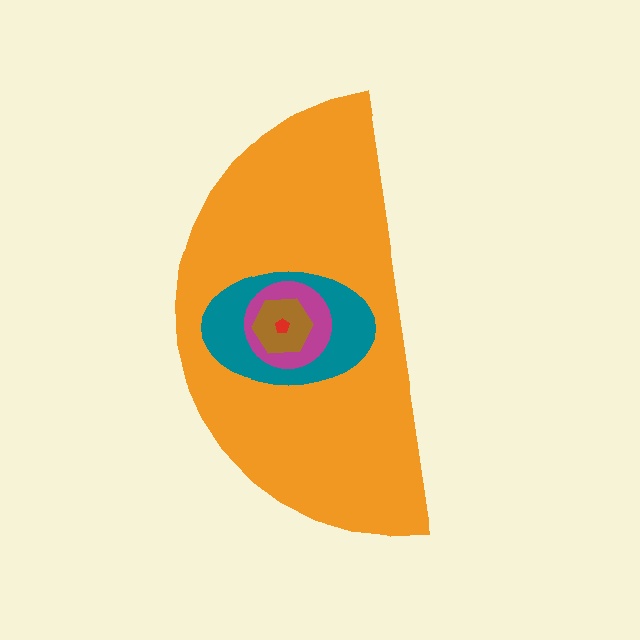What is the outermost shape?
The orange semicircle.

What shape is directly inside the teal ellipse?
The magenta circle.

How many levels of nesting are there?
5.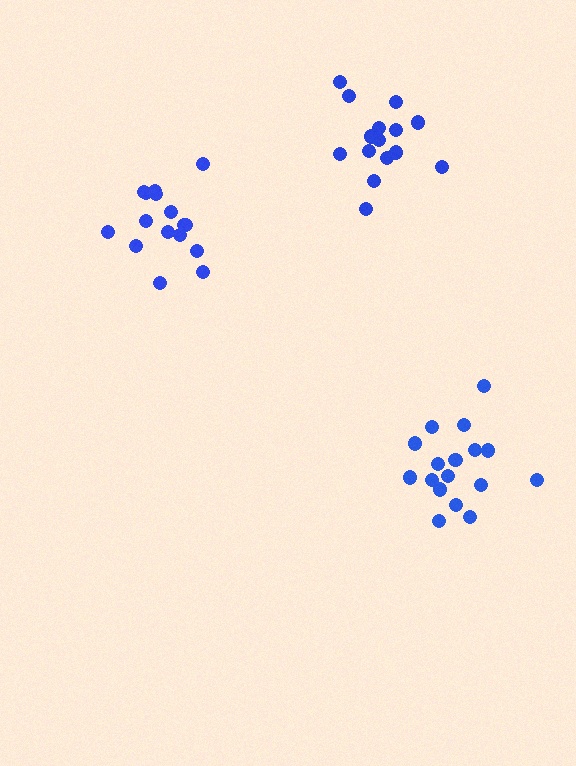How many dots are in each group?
Group 1: 15 dots, Group 2: 16 dots, Group 3: 17 dots (48 total).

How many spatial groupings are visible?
There are 3 spatial groupings.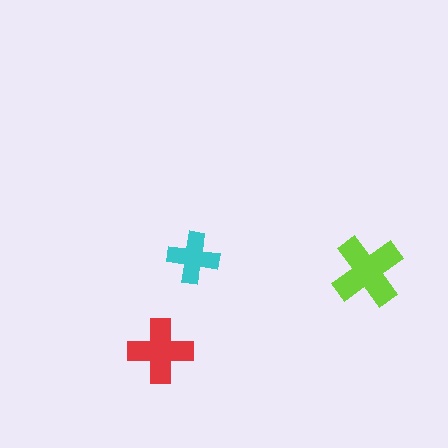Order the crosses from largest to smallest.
the lime one, the red one, the cyan one.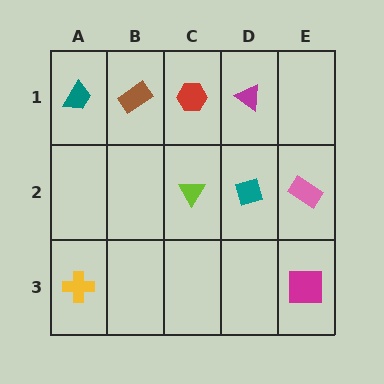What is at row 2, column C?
A lime triangle.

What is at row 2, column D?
A teal diamond.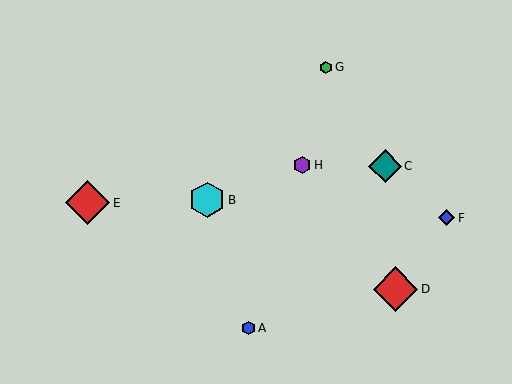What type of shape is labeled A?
Shape A is a blue hexagon.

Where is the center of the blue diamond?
The center of the blue diamond is at (447, 218).